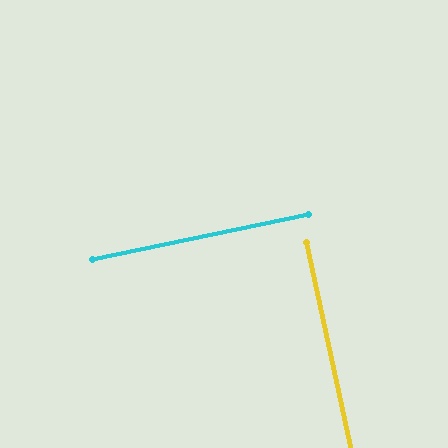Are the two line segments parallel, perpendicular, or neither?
Perpendicular — they meet at approximately 90°.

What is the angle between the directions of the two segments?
Approximately 90 degrees.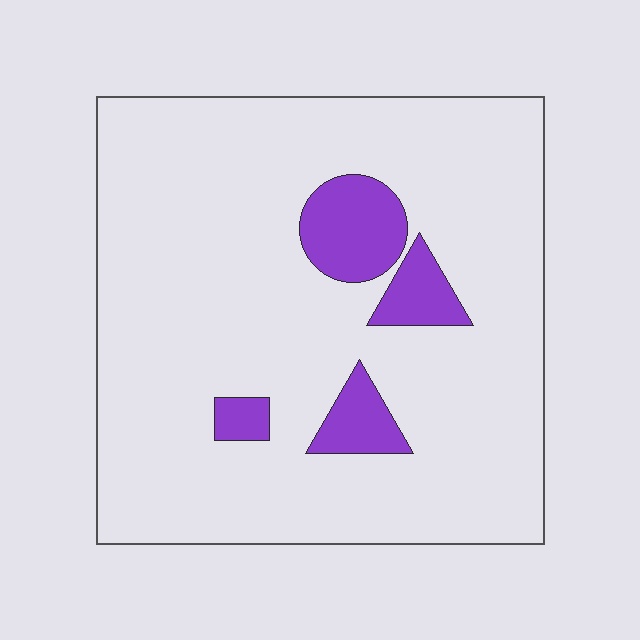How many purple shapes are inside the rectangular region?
4.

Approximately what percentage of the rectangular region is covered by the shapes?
Approximately 10%.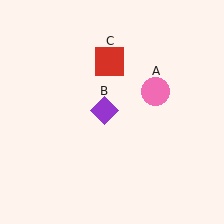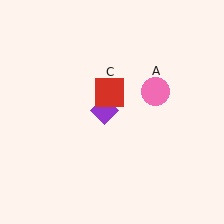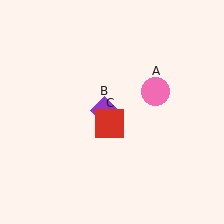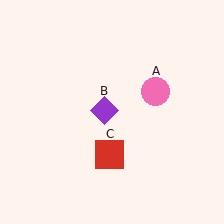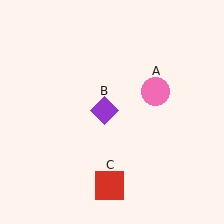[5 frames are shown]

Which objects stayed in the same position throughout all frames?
Pink circle (object A) and purple diamond (object B) remained stationary.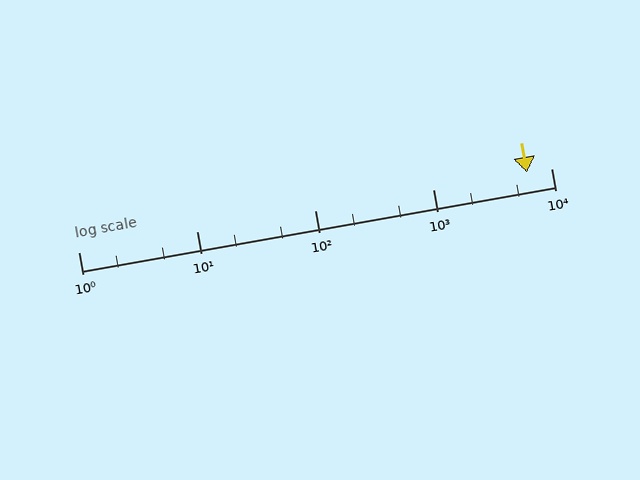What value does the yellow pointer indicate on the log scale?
The pointer indicates approximately 6200.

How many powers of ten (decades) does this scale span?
The scale spans 4 decades, from 1 to 10000.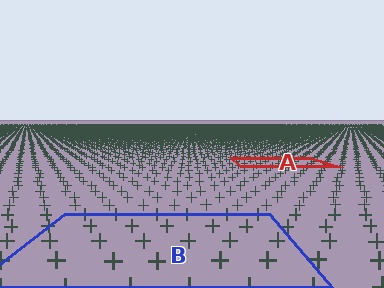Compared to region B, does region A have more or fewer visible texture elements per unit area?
Region A has more texture elements per unit area — they are packed more densely because it is farther away.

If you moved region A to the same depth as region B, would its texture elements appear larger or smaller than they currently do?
They would appear larger. At a closer depth, the same texture elements are projected at a bigger on-screen size.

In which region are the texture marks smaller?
The texture marks are smaller in region A, because it is farther away.